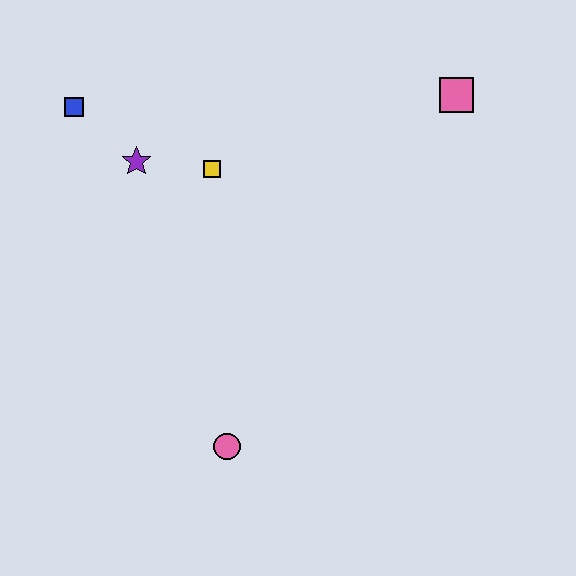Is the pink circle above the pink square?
No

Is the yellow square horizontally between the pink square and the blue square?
Yes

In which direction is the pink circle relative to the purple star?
The pink circle is below the purple star.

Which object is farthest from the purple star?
The pink square is farthest from the purple star.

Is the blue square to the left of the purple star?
Yes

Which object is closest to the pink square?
The yellow square is closest to the pink square.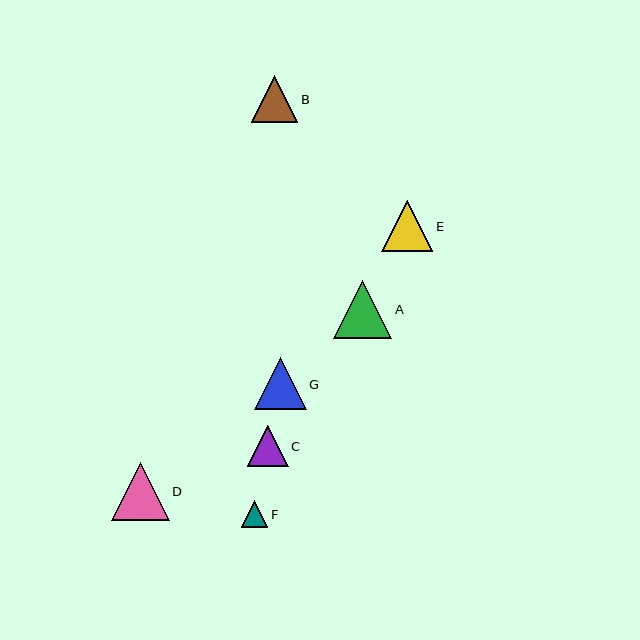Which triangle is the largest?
Triangle A is the largest with a size of approximately 58 pixels.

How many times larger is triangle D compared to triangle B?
Triangle D is approximately 1.3 times the size of triangle B.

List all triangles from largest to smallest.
From largest to smallest: A, D, G, E, B, C, F.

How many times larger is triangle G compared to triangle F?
Triangle G is approximately 1.9 times the size of triangle F.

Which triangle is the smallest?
Triangle F is the smallest with a size of approximately 27 pixels.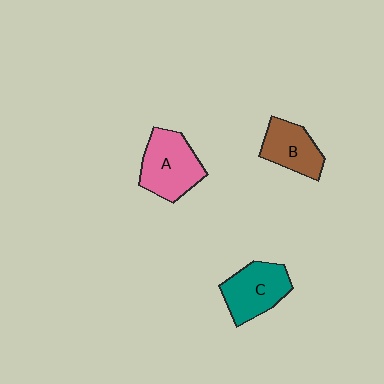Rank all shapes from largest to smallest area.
From largest to smallest: A (pink), C (teal), B (brown).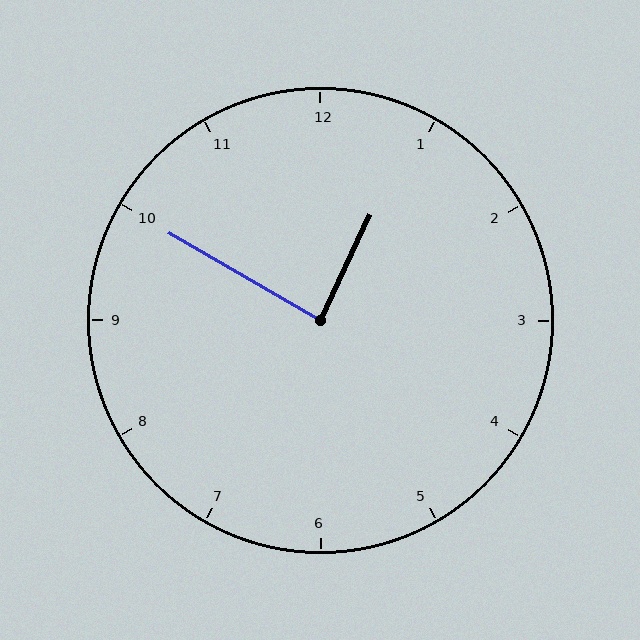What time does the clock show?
12:50.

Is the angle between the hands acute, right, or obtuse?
It is right.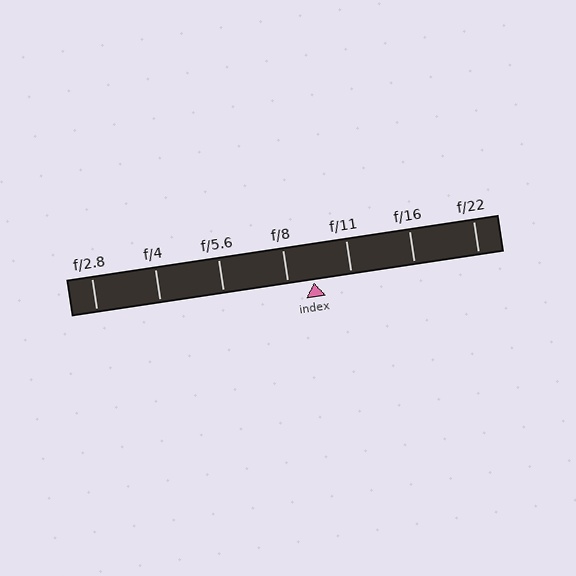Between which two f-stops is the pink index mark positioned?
The index mark is between f/8 and f/11.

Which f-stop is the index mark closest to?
The index mark is closest to f/8.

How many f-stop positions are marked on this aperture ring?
There are 7 f-stop positions marked.